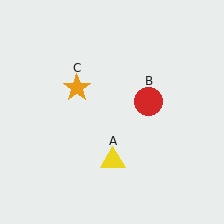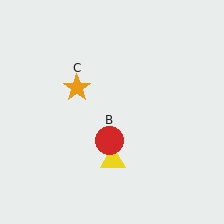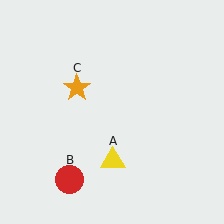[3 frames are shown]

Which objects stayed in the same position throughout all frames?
Yellow triangle (object A) and orange star (object C) remained stationary.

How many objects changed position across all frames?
1 object changed position: red circle (object B).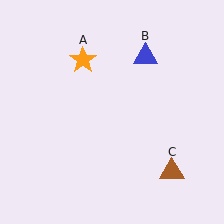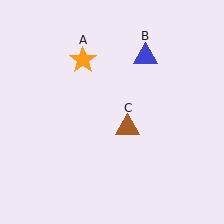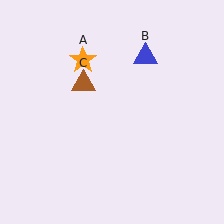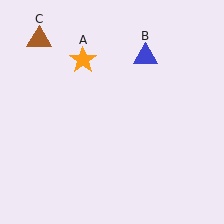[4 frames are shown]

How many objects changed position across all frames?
1 object changed position: brown triangle (object C).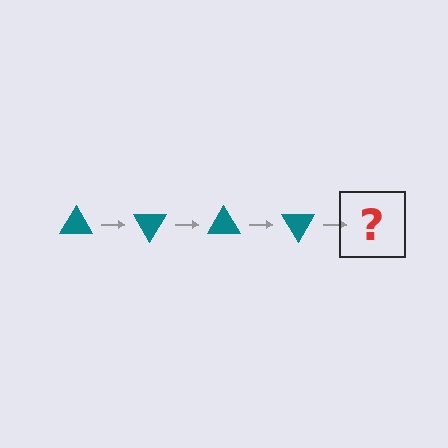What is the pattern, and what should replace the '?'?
The pattern is that the triangle rotates 60 degrees each step. The '?' should be a teal triangle rotated 240 degrees.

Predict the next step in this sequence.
The next step is a teal triangle rotated 240 degrees.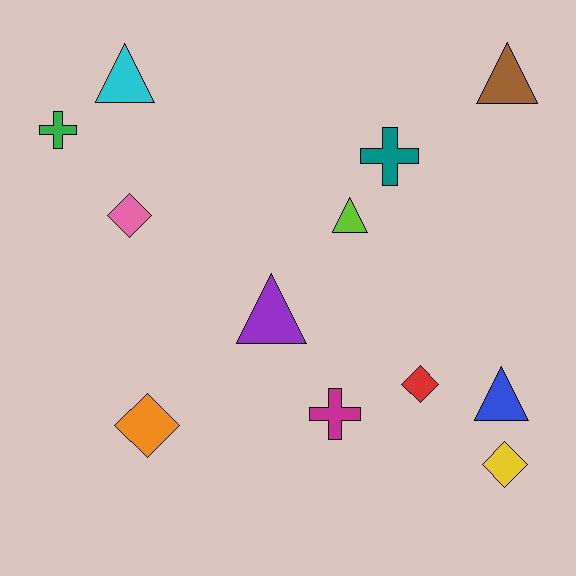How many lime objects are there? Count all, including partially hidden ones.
There is 1 lime object.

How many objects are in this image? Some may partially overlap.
There are 12 objects.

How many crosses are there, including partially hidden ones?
There are 3 crosses.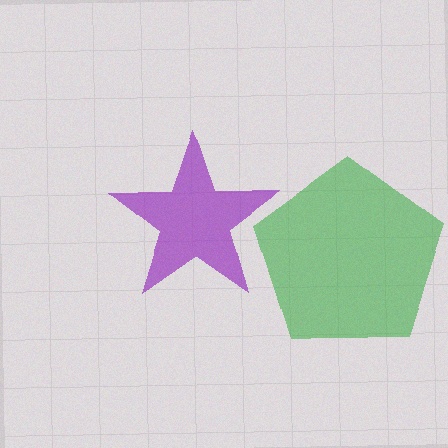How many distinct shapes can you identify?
There are 2 distinct shapes: a purple star, a green pentagon.